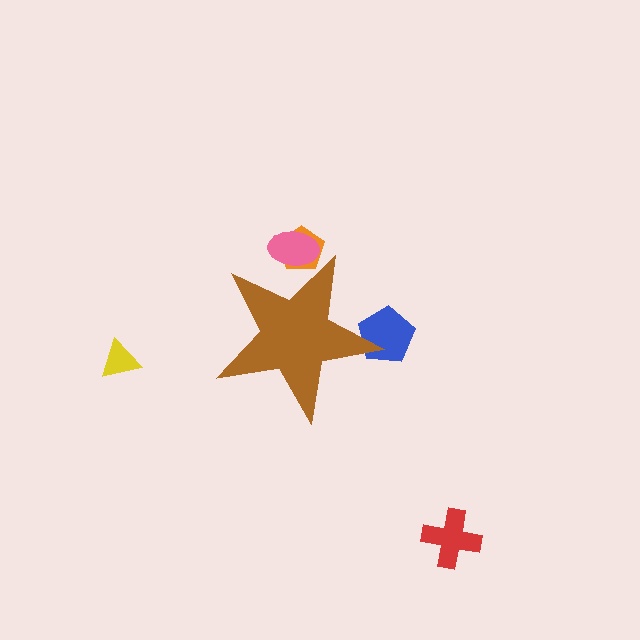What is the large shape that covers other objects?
A brown star.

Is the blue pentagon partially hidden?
Yes, the blue pentagon is partially hidden behind the brown star.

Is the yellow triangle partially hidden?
No, the yellow triangle is fully visible.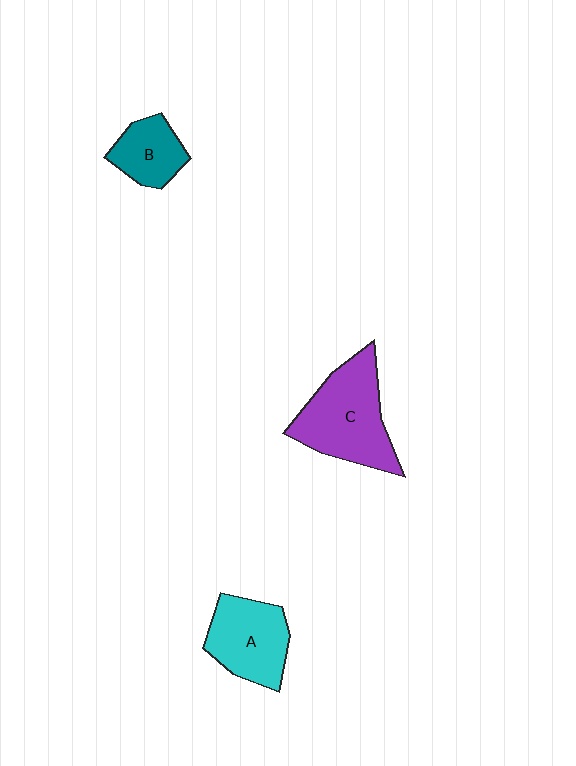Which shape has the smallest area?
Shape B (teal).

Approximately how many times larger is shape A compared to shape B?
Approximately 1.5 times.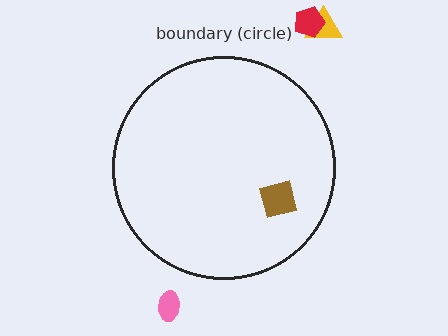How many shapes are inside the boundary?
1 inside, 3 outside.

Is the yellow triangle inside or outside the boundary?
Outside.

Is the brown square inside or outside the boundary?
Inside.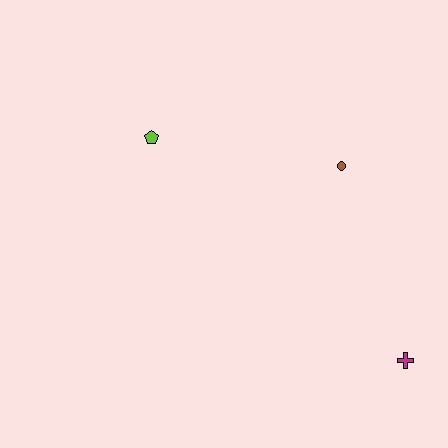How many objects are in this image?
There are 3 objects.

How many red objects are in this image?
There are no red objects.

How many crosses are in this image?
There is 1 cross.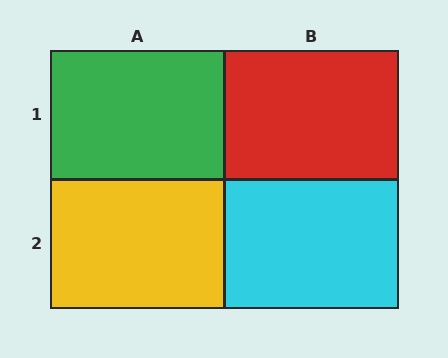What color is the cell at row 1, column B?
Red.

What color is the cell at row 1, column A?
Green.